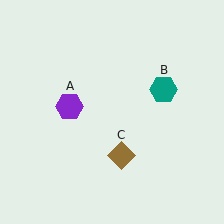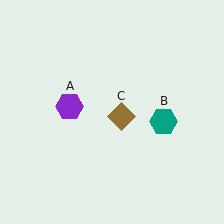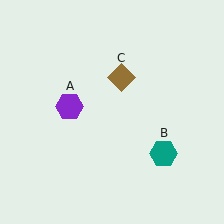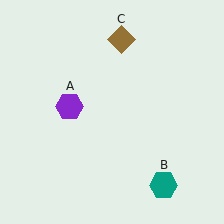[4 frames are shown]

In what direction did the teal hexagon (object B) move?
The teal hexagon (object B) moved down.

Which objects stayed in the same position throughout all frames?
Purple hexagon (object A) remained stationary.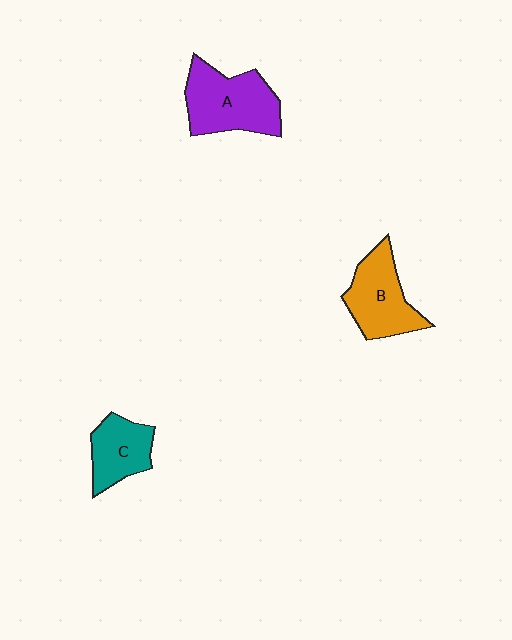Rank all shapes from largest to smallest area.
From largest to smallest: A (purple), B (orange), C (teal).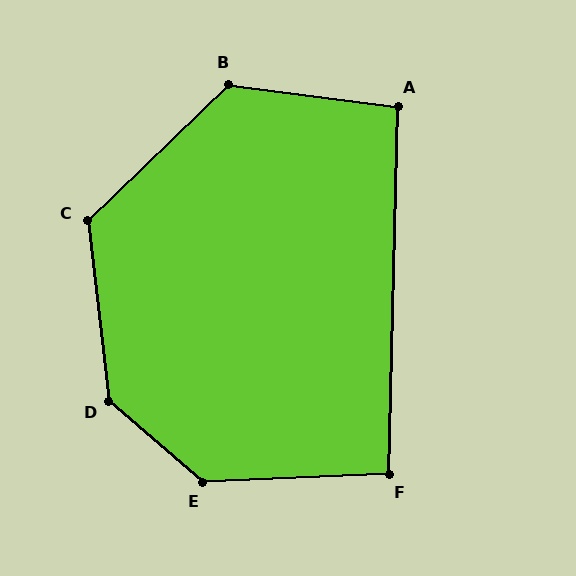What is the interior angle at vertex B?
Approximately 129 degrees (obtuse).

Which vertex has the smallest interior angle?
F, at approximately 94 degrees.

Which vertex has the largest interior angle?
D, at approximately 138 degrees.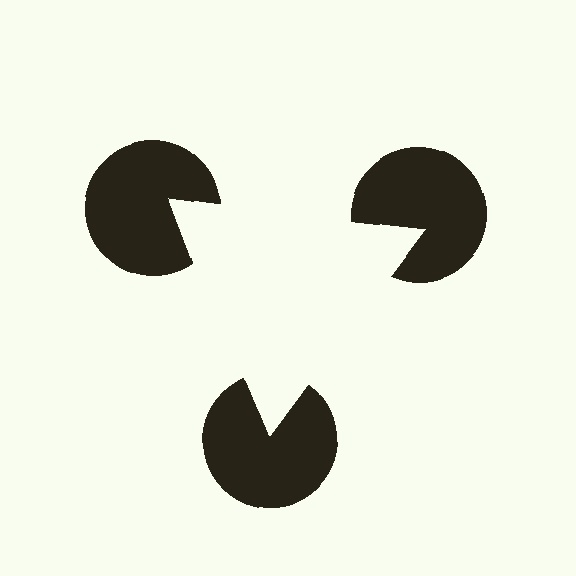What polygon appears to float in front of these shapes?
An illusory triangle — its edges are inferred from the aligned wedge cuts in the pac-man discs, not physically drawn.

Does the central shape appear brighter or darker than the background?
It typically appears slightly brighter than the background, even though no actual brightness change is drawn.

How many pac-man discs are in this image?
There are 3 — one at each vertex of the illusory triangle.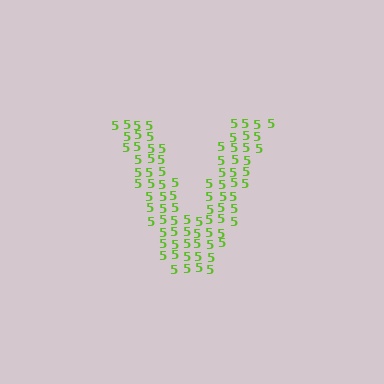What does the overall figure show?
The overall figure shows the letter V.